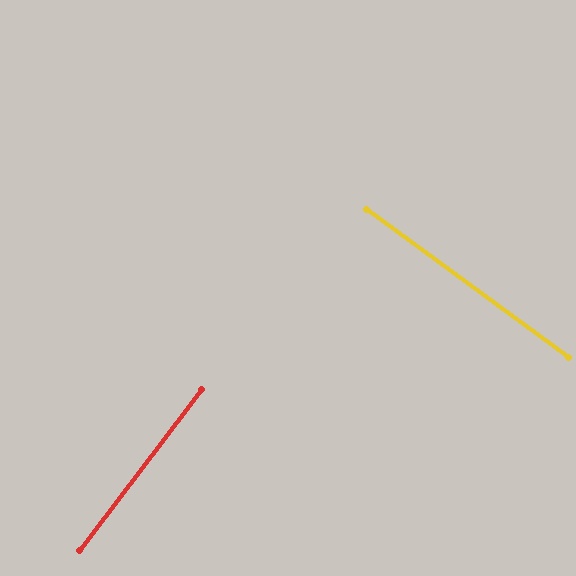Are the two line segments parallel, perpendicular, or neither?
Perpendicular — they meet at approximately 89°.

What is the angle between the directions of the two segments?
Approximately 89 degrees.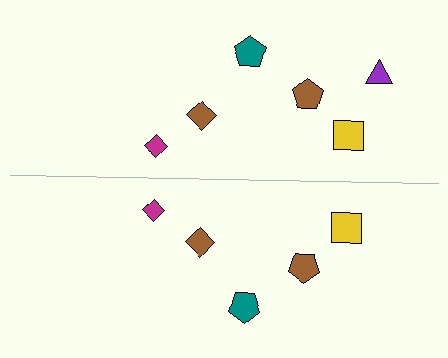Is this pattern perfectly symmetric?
No, the pattern is not perfectly symmetric. A purple triangle is missing from the bottom side.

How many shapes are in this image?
There are 11 shapes in this image.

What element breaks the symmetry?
A purple triangle is missing from the bottom side.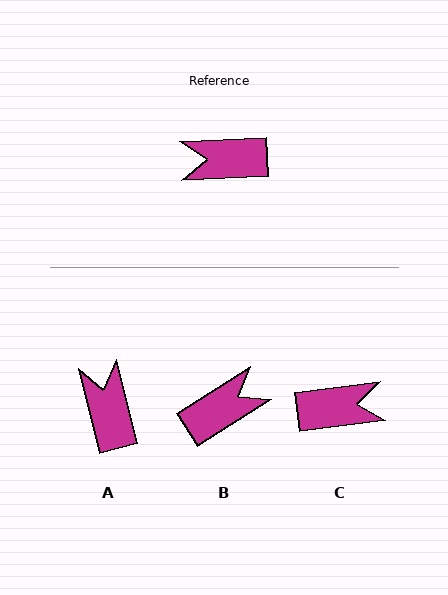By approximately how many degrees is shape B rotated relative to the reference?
Approximately 150 degrees clockwise.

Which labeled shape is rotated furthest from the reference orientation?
C, about 175 degrees away.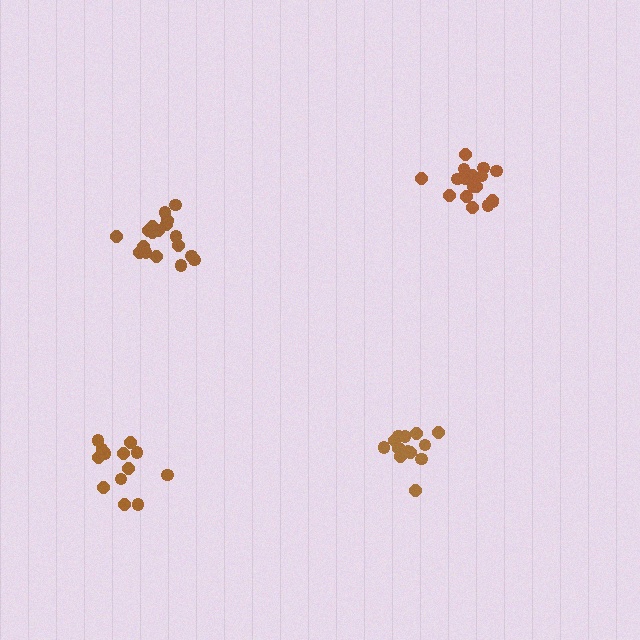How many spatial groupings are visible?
There are 4 spatial groupings.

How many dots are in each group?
Group 1: 17 dots, Group 2: 18 dots, Group 3: 14 dots, Group 4: 13 dots (62 total).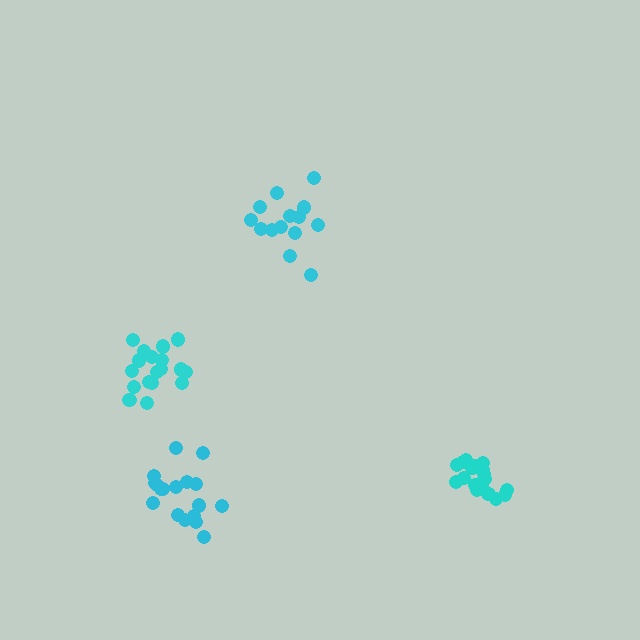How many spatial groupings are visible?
There are 4 spatial groupings.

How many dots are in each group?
Group 1: 14 dots, Group 2: 19 dots, Group 3: 18 dots, Group 4: 18 dots (69 total).